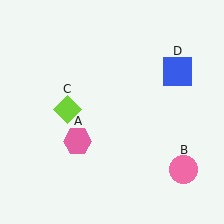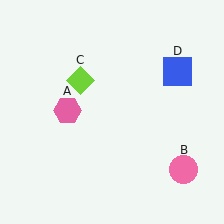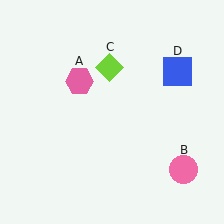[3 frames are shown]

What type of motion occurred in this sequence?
The pink hexagon (object A), lime diamond (object C) rotated clockwise around the center of the scene.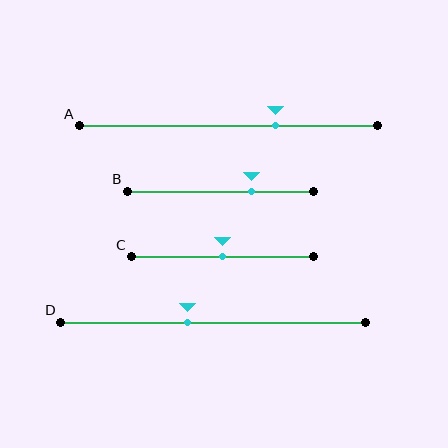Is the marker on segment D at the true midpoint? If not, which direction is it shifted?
No, the marker on segment D is shifted to the left by about 8% of the segment length.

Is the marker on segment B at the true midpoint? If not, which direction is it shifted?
No, the marker on segment B is shifted to the right by about 17% of the segment length.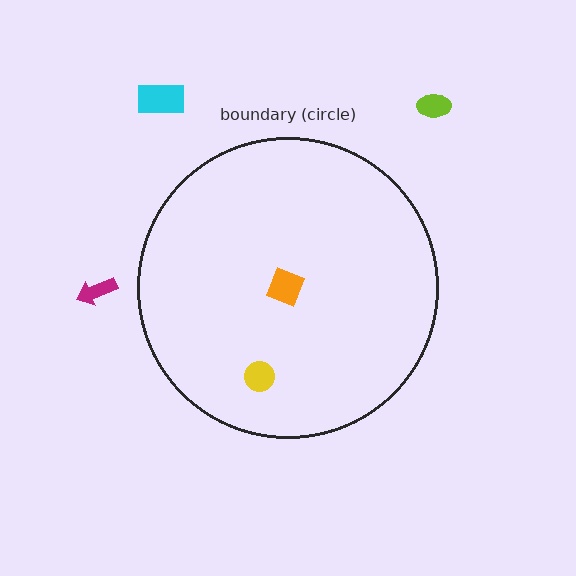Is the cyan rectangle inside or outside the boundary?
Outside.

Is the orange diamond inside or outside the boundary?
Inside.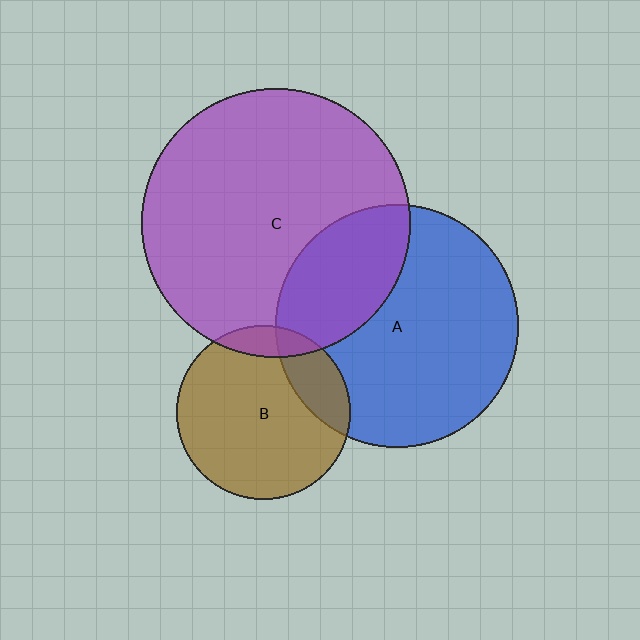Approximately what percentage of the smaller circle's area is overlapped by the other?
Approximately 20%.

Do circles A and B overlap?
Yes.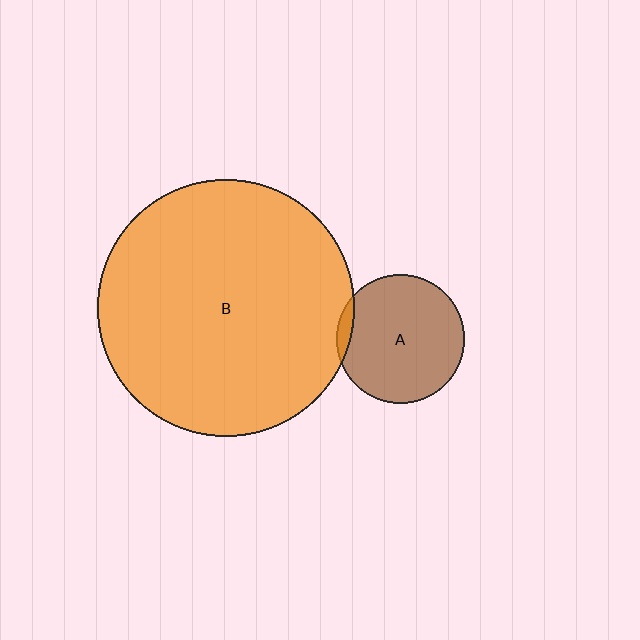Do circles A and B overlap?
Yes.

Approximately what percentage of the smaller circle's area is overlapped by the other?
Approximately 5%.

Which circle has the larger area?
Circle B (orange).